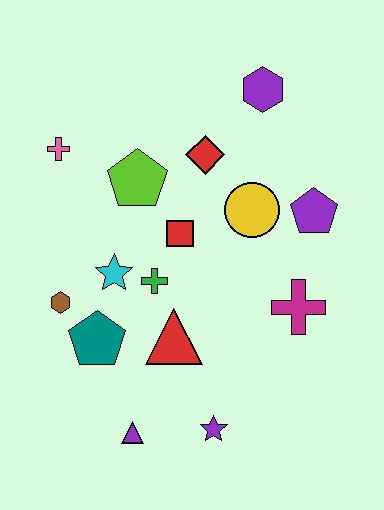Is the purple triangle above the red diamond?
No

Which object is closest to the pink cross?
The lime pentagon is closest to the pink cross.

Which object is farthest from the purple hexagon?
The purple triangle is farthest from the purple hexagon.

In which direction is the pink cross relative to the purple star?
The pink cross is above the purple star.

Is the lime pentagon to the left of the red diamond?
Yes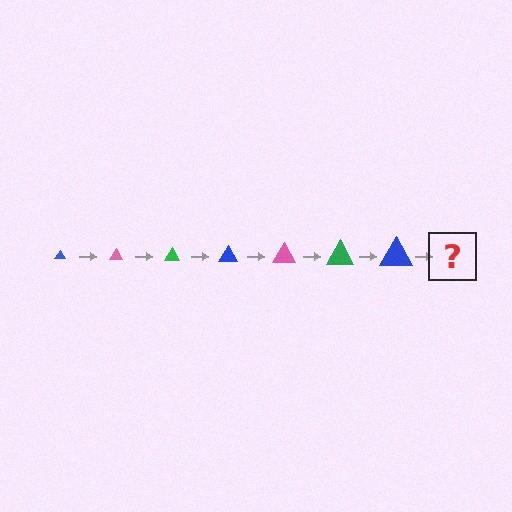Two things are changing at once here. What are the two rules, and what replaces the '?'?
The two rules are that the triangle grows larger each step and the color cycles through blue, pink, and green. The '?' should be a pink triangle, larger than the previous one.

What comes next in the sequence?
The next element should be a pink triangle, larger than the previous one.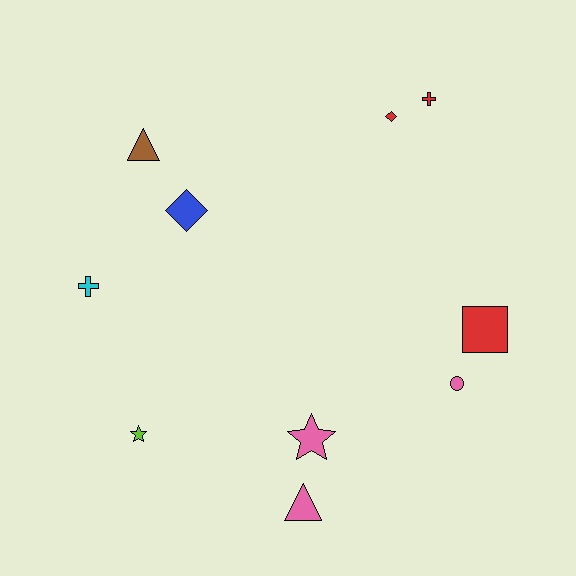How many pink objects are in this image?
There are 3 pink objects.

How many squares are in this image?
There is 1 square.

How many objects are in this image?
There are 10 objects.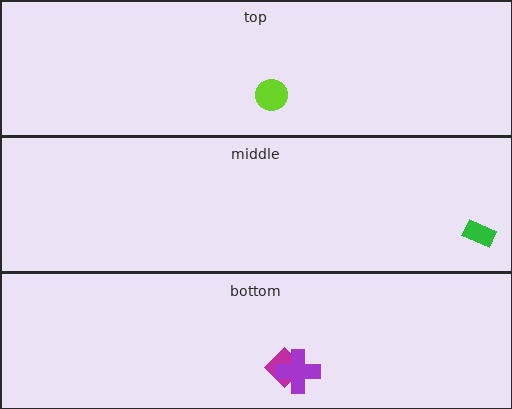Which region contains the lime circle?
The top region.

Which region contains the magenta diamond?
The bottom region.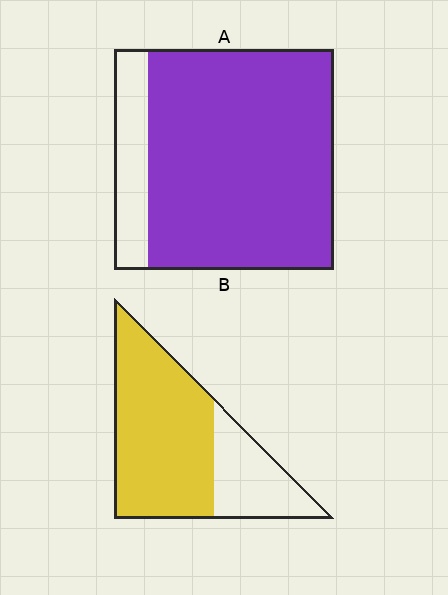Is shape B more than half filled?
Yes.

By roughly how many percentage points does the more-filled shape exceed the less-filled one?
By roughly 15 percentage points (A over B).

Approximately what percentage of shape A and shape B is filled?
A is approximately 85% and B is approximately 70%.